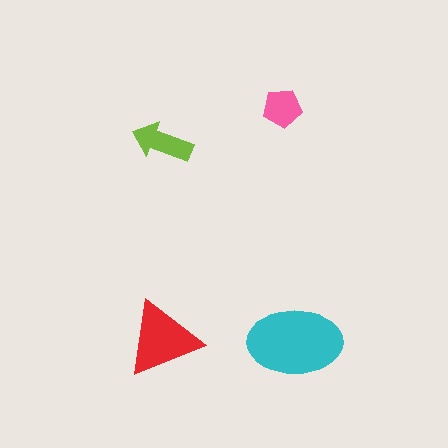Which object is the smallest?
The pink pentagon.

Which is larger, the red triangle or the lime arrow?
The red triangle.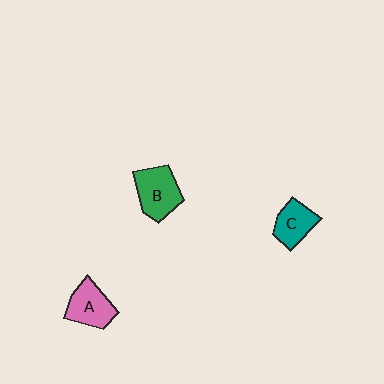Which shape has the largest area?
Shape B (green).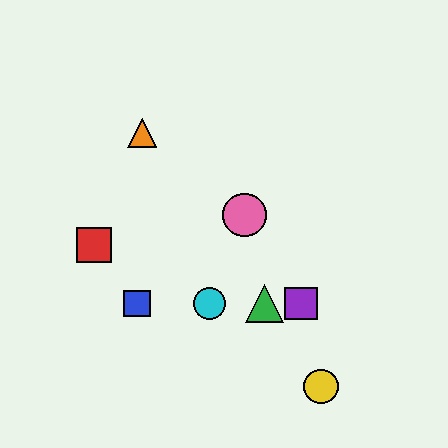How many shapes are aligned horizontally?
4 shapes (the blue square, the green triangle, the purple square, the cyan circle) are aligned horizontally.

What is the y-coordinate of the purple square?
The purple square is at y≈304.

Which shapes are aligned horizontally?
The blue square, the green triangle, the purple square, the cyan circle are aligned horizontally.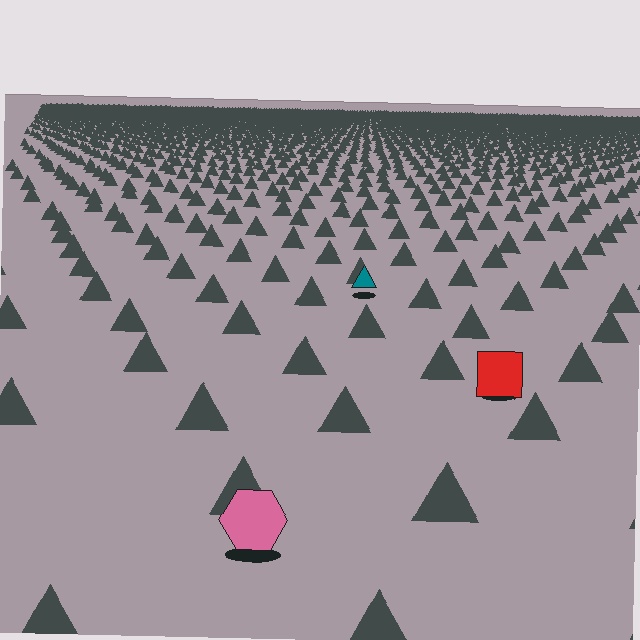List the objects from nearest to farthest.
From nearest to farthest: the pink hexagon, the red square, the teal triangle.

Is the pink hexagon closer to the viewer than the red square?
Yes. The pink hexagon is closer — you can tell from the texture gradient: the ground texture is coarser near it.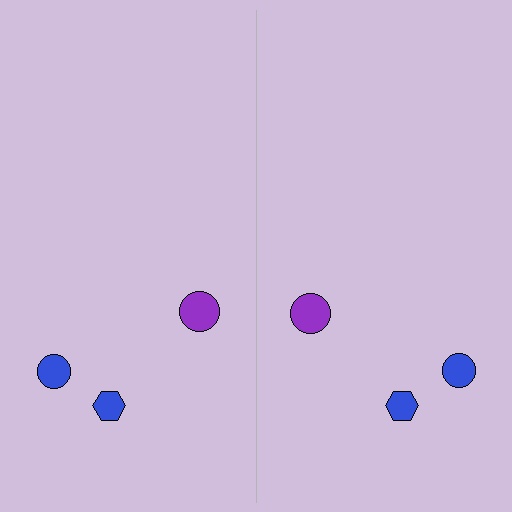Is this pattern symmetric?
Yes, this pattern has bilateral (reflection) symmetry.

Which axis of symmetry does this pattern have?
The pattern has a vertical axis of symmetry running through the center of the image.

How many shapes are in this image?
There are 6 shapes in this image.